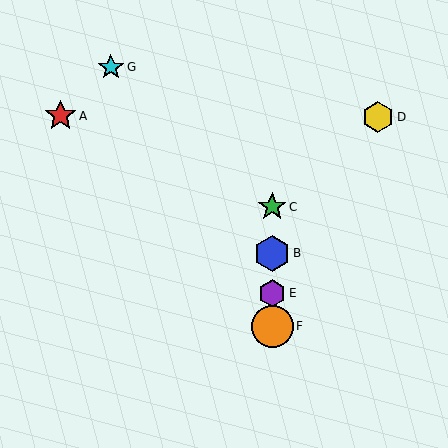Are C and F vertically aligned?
Yes, both are at x≈272.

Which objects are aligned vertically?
Objects B, C, E, F are aligned vertically.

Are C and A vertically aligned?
No, C is at x≈272 and A is at x≈60.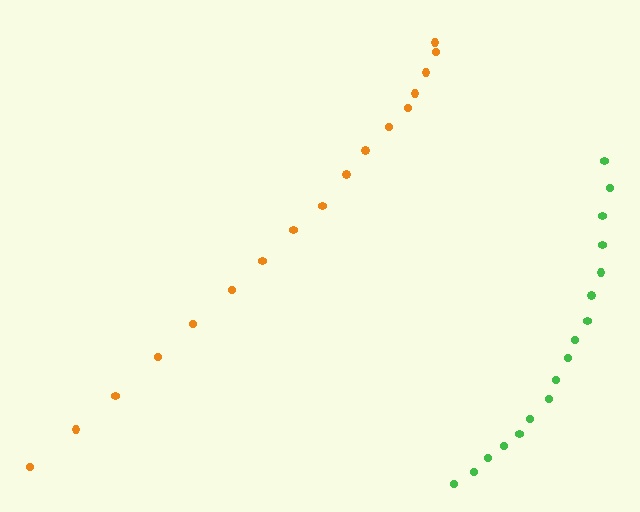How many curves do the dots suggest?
There are 2 distinct paths.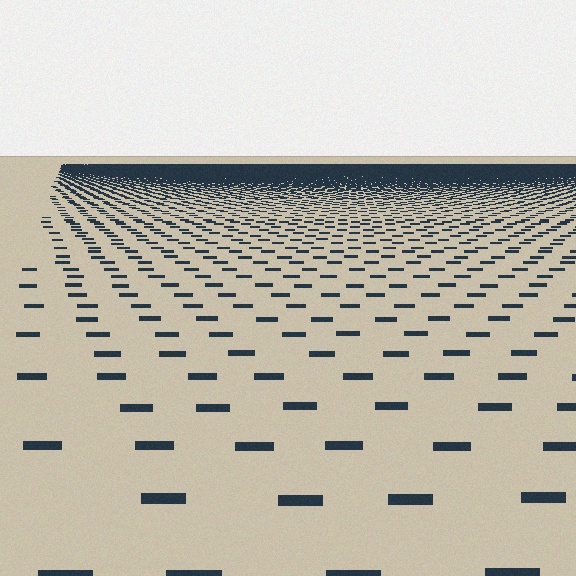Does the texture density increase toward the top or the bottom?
Density increases toward the top.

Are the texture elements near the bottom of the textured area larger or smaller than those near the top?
Larger. Near the bottom, elements are closer to the viewer and appear at a bigger on-screen size.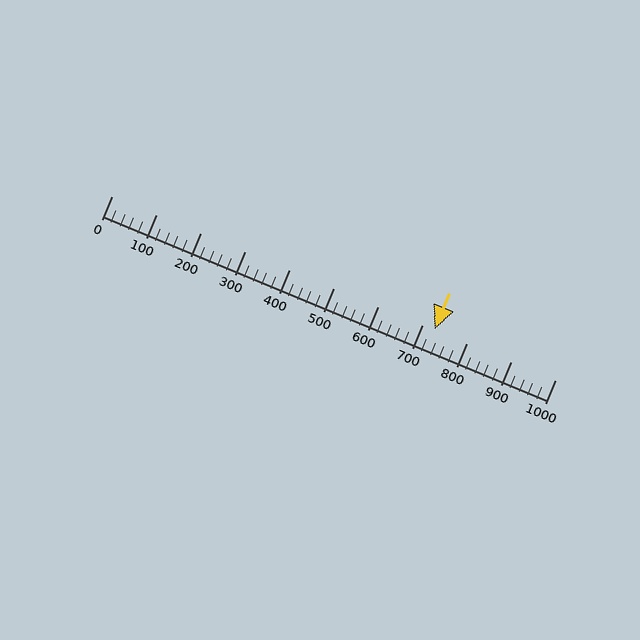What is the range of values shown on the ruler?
The ruler shows values from 0 to 1000.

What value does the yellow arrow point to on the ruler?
The yellow arrow points to approximately 729.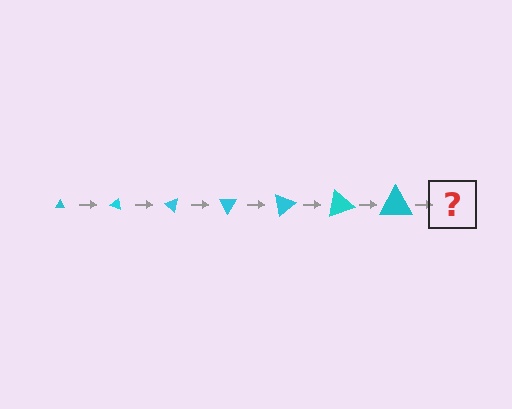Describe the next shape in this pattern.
It should be a triangle, larger than the previous one and rotated 140 degrees from the start.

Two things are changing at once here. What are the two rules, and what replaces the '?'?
The two rules are that the triangle grows larger each step and it rotates 20 degrees each step. The '?' should be a triangle, larger than the previous one and rotated 140 degrees from the start.